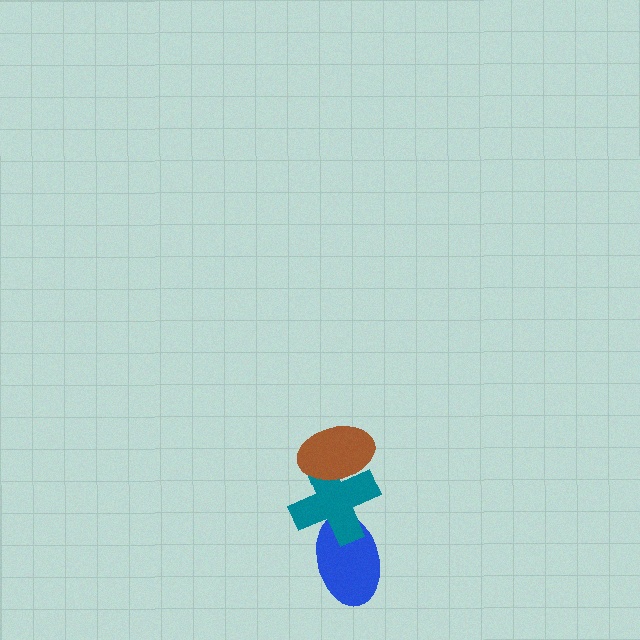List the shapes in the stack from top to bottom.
From top to bottom: the brown ellipse, the teal cross, the blue ellipse.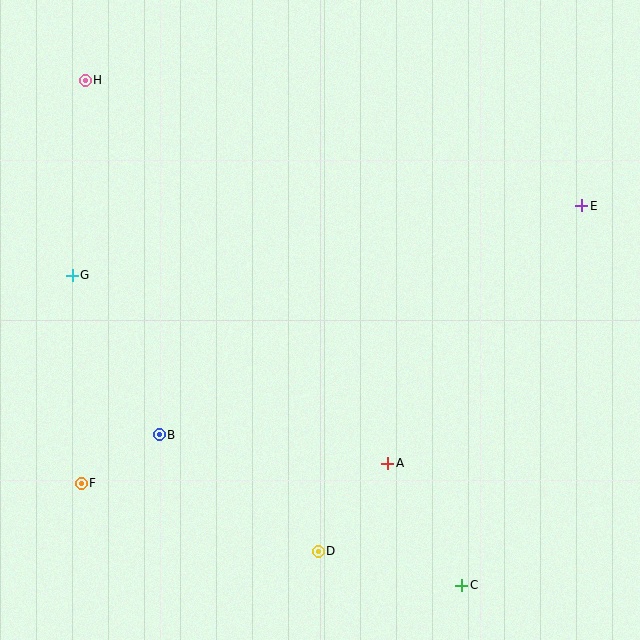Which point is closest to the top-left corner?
Point H is closest to the top-left corner.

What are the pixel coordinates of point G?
Point G is at (72, 275).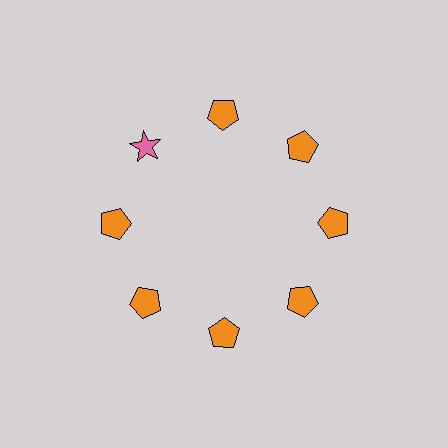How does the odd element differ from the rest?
It differs in both color (pink instead of orange) and shape (star instead of pentagon).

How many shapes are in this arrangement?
There are 8 shapes arranged in a ring pattern.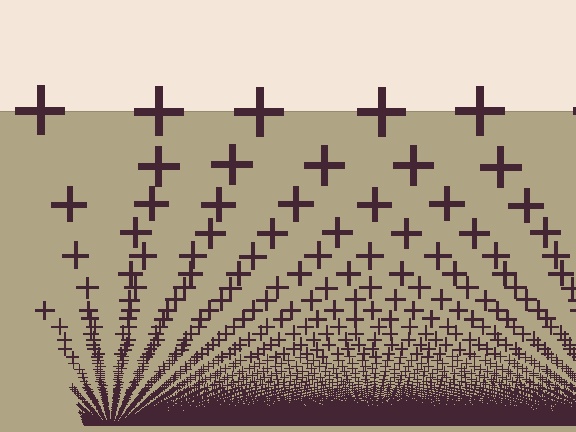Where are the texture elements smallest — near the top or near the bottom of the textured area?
Near the bottom.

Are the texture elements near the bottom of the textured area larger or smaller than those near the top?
Smaller. The gradient is inverted — elements near the bottom are smaller and denser.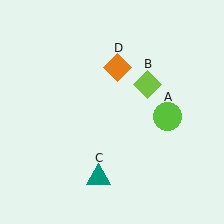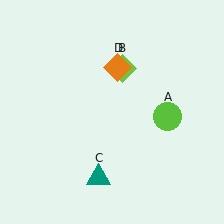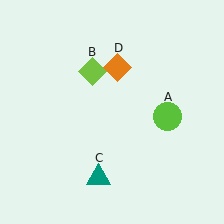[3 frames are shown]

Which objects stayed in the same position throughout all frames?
Lime circle (object A) and teal triangle (object C) and orange diamond (object D) remained stationary.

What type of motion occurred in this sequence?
The lime diamond (object B) rotated counterclockwise around the center of the scene.